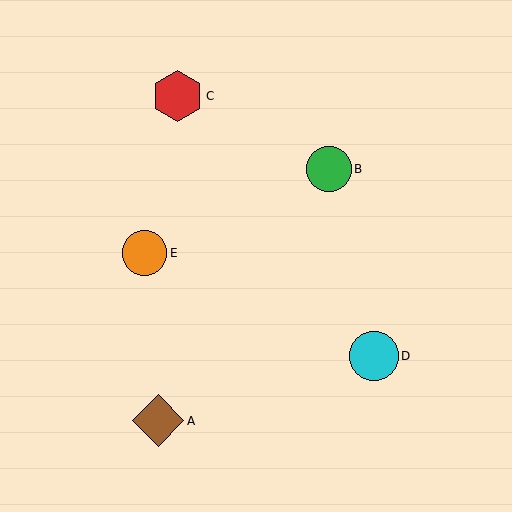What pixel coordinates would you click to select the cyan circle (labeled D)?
Click at (374, 356) to select the cyan circle D.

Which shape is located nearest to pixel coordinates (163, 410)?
The brown diamond (labeled A) at (158, 421) is nearest to that location.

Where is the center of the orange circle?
The center of the orange circle is at (144, 253).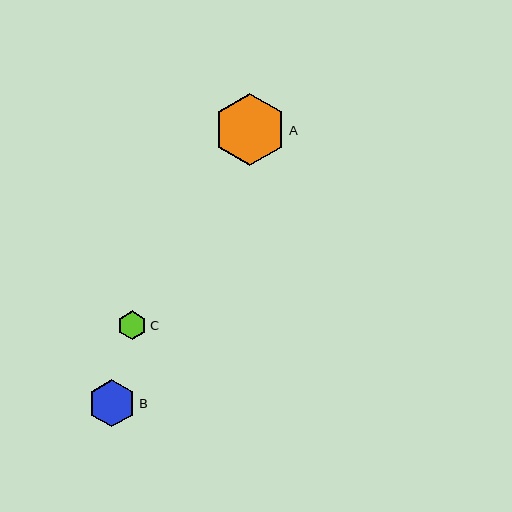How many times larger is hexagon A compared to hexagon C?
Hexagon A is approximately 2.5 times the size of hexagon C.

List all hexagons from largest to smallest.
From largest to smallest: A, B, C.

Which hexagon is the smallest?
Hexagon C is the smallest with a size of approximately 29 pixels.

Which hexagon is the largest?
Hexagon A is the largest with a size of approximately 72 pixels.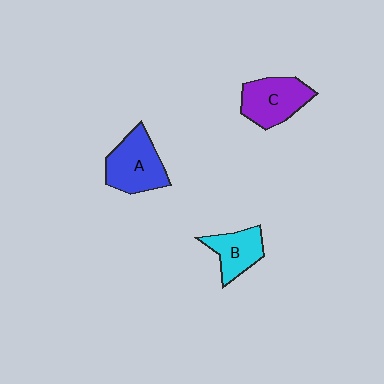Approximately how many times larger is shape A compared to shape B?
Approximately 1.4 times.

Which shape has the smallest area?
Shape B (cyan).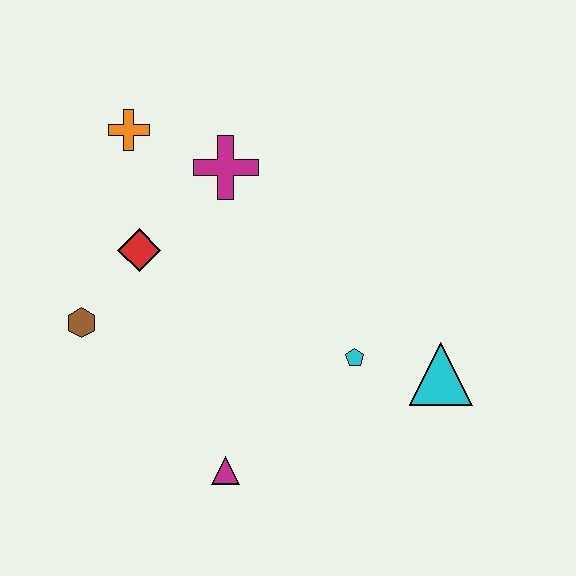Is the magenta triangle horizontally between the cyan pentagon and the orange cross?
Yes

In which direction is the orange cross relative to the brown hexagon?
The orange cross is above the brown hexagon.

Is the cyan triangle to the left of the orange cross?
No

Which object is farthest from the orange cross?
The cyan triangle is farthest from the orange cross.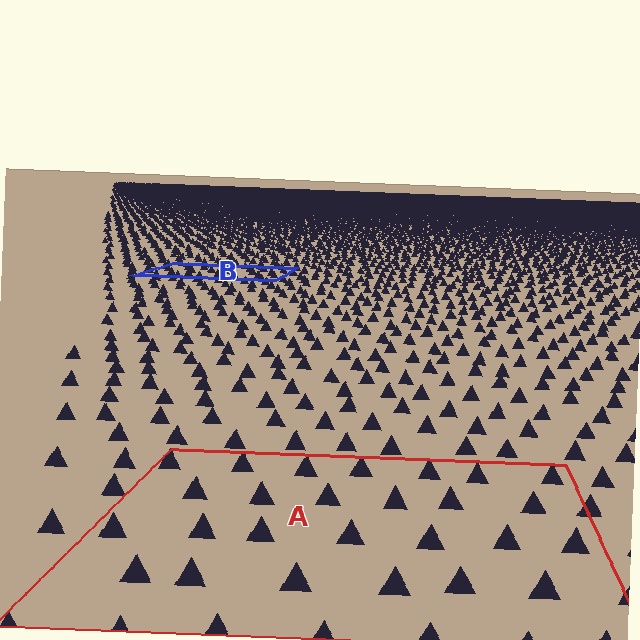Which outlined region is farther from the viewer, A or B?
Region B is farther from the viewer — the texture elements inside it appear smaller and more densely packed.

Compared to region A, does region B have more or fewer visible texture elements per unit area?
Region B has more texture elements per unit area — they are packed more densely because it is farther away.